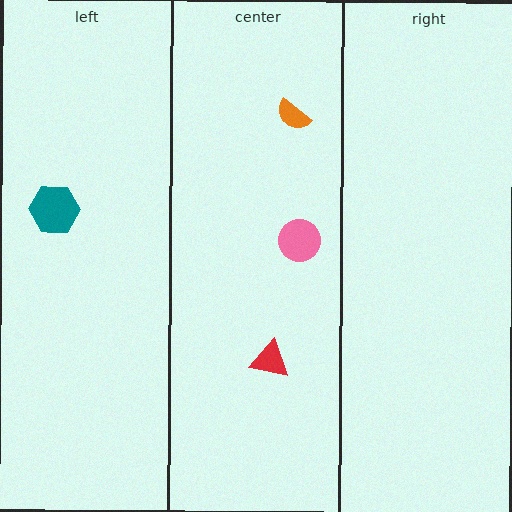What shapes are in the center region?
The pink circle, the red triangle, the orange semicircle.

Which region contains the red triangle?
The center region.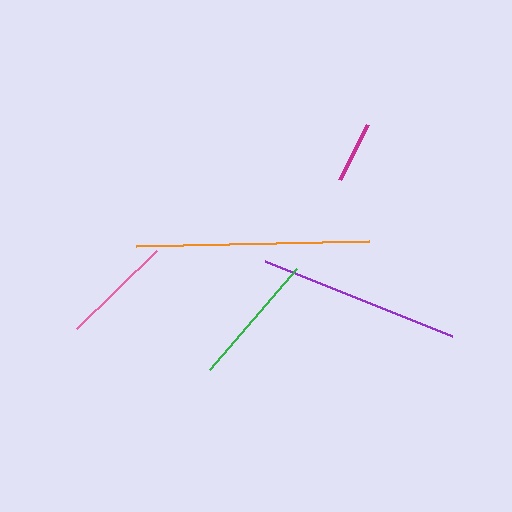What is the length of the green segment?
The green segment is approximately 134 pixels long.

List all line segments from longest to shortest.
From longest to shortest: orange, purple, green, pink, magenta.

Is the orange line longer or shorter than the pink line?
The orange line is longer than the pink line.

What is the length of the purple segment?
The purple segment is approximately 201 pixels long.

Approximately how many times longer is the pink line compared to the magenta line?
The pink line is approximately 1.8 times the length of the magenta line.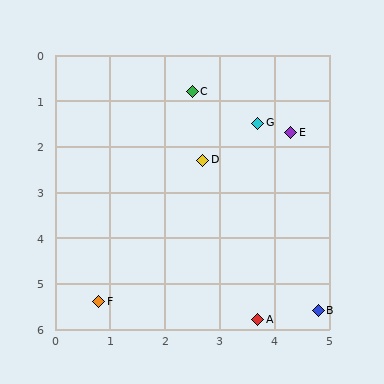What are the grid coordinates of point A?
Point A is at approximately (3.7, 5.8).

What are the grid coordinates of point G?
Point G is at approximately (3.7, 1.5).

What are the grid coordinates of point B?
Point B is at approximately (4.8, 5.6).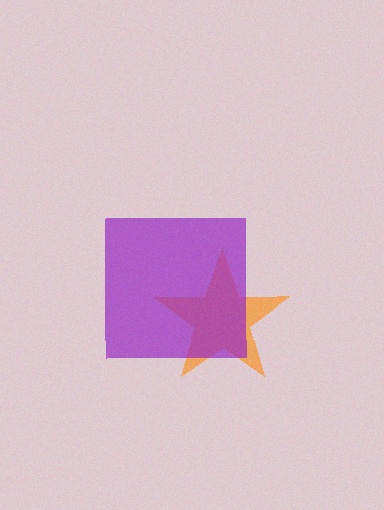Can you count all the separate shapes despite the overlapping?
Yes, there are 2 separate shapes.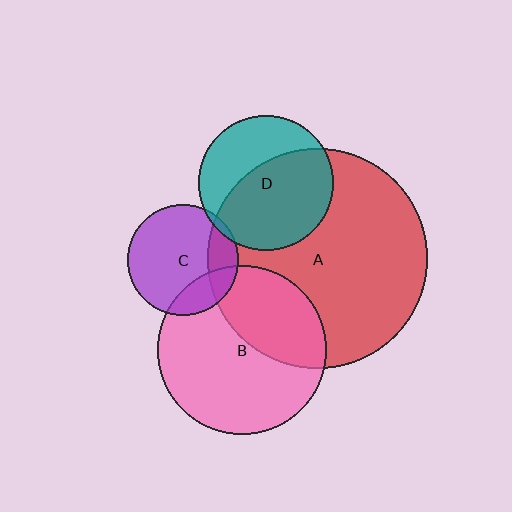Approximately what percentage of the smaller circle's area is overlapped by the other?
Approximately 35%.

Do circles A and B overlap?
Yes.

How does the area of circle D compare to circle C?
Approximately 1.5 times.